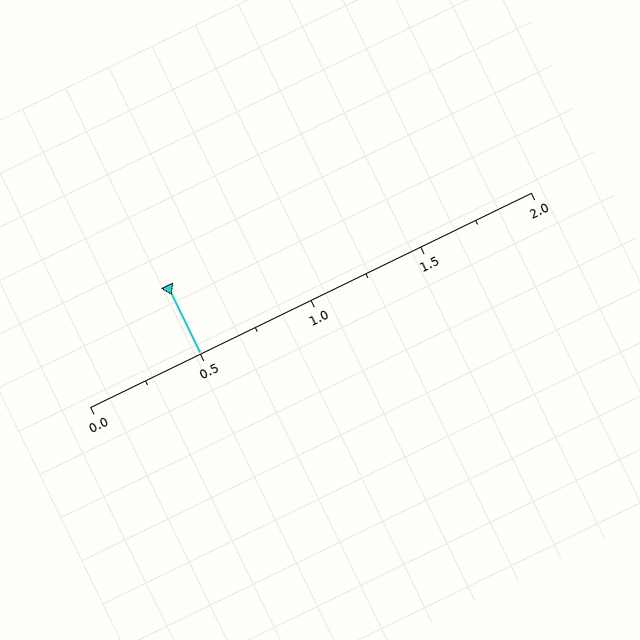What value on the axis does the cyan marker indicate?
The marker indicates approximately 0.5.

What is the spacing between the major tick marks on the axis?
The major ticks are spaced 0.5 apart.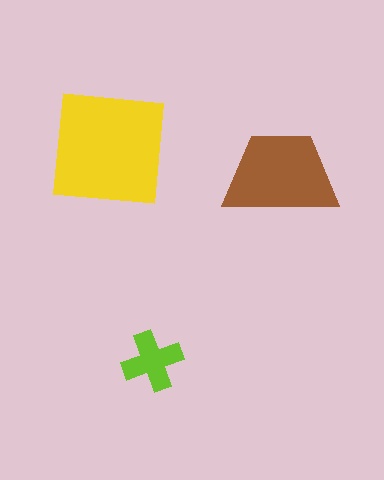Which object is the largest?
The yellow square.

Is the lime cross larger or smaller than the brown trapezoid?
Smaller.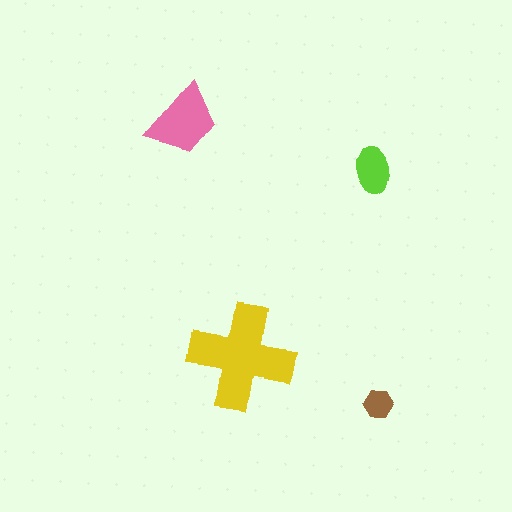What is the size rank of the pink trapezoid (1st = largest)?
2nd.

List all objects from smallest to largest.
The brown hexagon, the lime ellipse, the pink trapezoid, the yellow cross.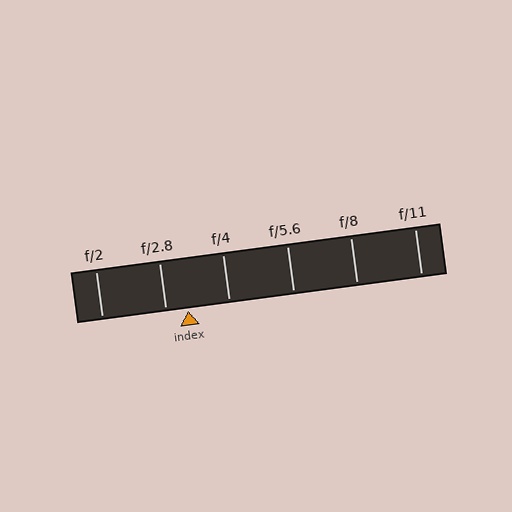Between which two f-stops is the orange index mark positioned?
The index mark is between f/2.8 and f/4.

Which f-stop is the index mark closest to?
The index mark is closest to f/2.8.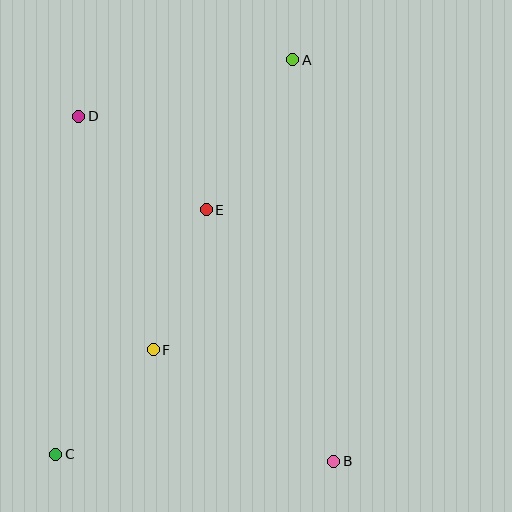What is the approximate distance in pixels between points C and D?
The distance between C and D is approximately 339 pixels.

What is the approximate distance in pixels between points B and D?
The distance between B and D is approximately 429 pixels.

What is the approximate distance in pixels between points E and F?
The distance between E and F is approximately 150 pixels.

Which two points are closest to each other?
Points C and F are closest to each other.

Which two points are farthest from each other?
Points A and C are farthest from each other.